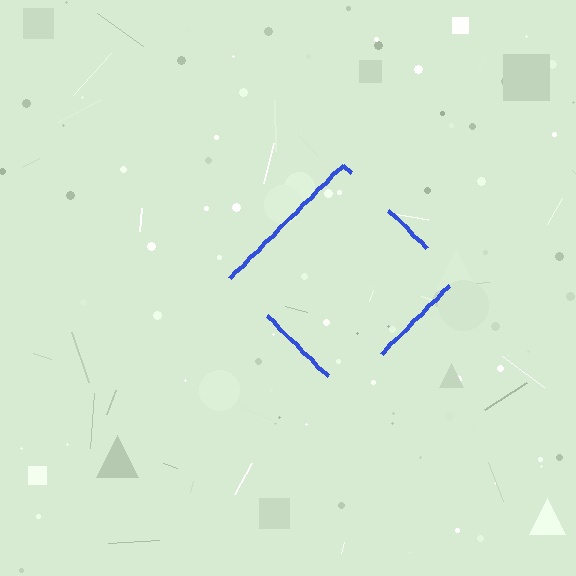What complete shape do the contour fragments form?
The contour fragments form a diamond.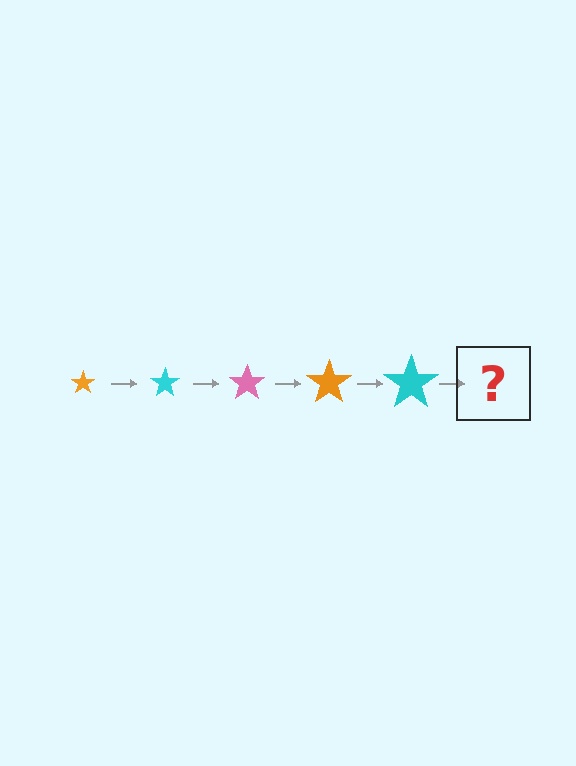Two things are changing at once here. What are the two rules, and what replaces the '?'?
The two rules are that the star grows larger each step and the color cycles through orange, cyan, and pink. The '?' should be a pink star, larger than the previous one.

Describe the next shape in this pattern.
It should be a pink star, larger than the previous one.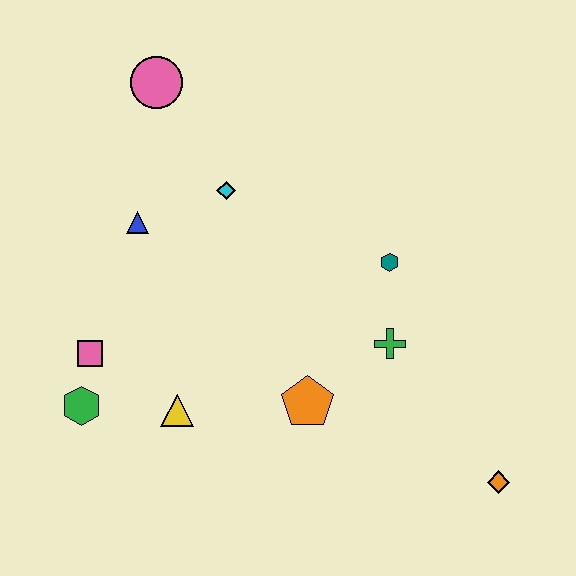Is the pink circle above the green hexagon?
Yes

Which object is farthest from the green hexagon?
The orange diamond is farthest from the green hexagon.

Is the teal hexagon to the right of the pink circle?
Yes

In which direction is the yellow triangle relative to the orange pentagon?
The yellow triangle is to the left of the orange pentagon.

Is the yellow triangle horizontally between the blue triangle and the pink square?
No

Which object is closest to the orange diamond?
The green cross is closest to the orange diamond.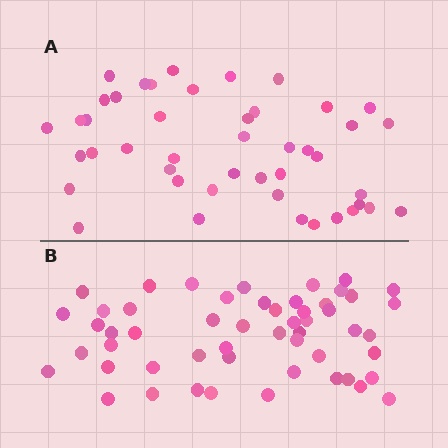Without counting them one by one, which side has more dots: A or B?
Region B (the bottom region) has more dots.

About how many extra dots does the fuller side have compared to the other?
Region B has roughly 8 or so more dots than region A.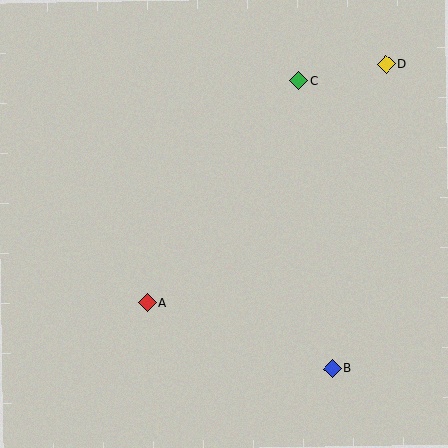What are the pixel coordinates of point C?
Point C is at (299, 80).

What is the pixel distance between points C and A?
The distance between C and A is 269 pixels.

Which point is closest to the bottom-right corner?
Point B is closest to the bottom-right corner.